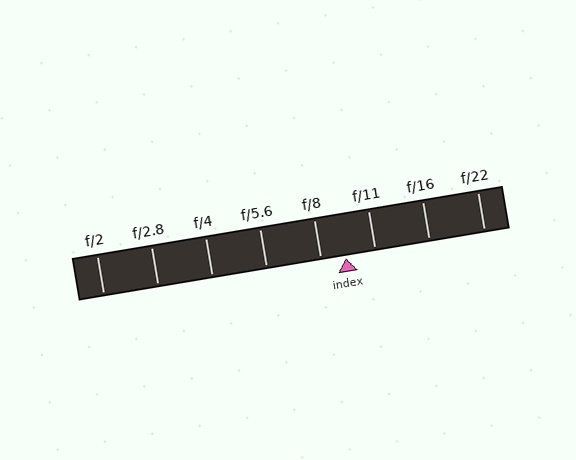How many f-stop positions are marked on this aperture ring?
There are 8 f-stop positions marked.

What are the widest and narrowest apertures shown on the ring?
The widest aperture shown is f/2 and the narrowest is f/22.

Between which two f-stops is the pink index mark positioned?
The index mark is between f/8 and f/11.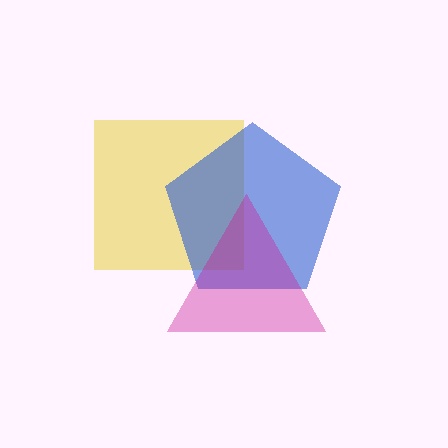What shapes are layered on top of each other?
The layered shapes are: a yellow square, a blue pentagon, a magenta triangle.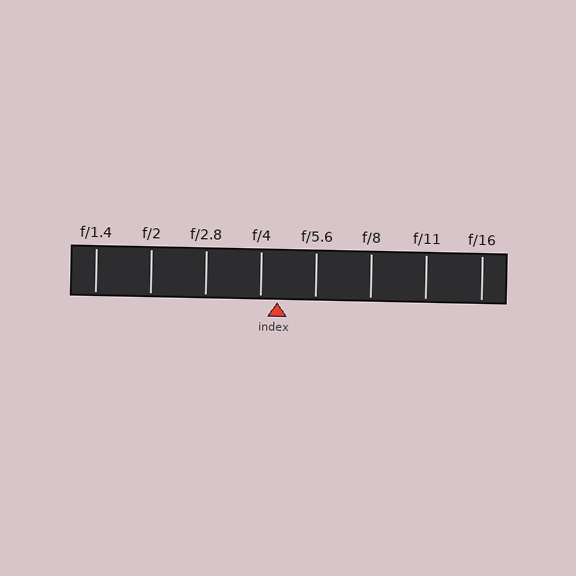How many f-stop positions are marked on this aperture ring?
There are 8 f-stop positions marked.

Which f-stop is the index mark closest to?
The index mark is closest to f/4.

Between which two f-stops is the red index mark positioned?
The index mark is between f/4 and f/5.6.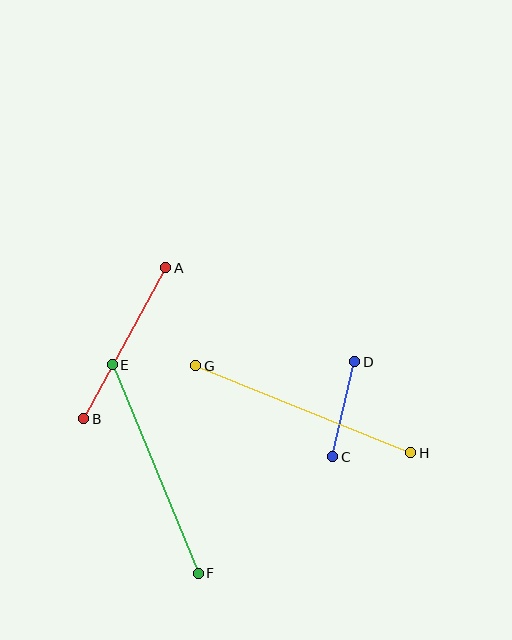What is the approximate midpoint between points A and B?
The midpoint is at approximately (125, 343) pixels.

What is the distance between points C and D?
The distance is approximately 97 pixels.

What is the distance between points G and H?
The distance is approximately 232 pixels.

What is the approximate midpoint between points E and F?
The midpoint is at approximately (155, 469) pixels.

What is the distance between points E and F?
The distance is approximately 225 pixels.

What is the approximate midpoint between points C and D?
The midpoint is at approximately (344, 409) pixels.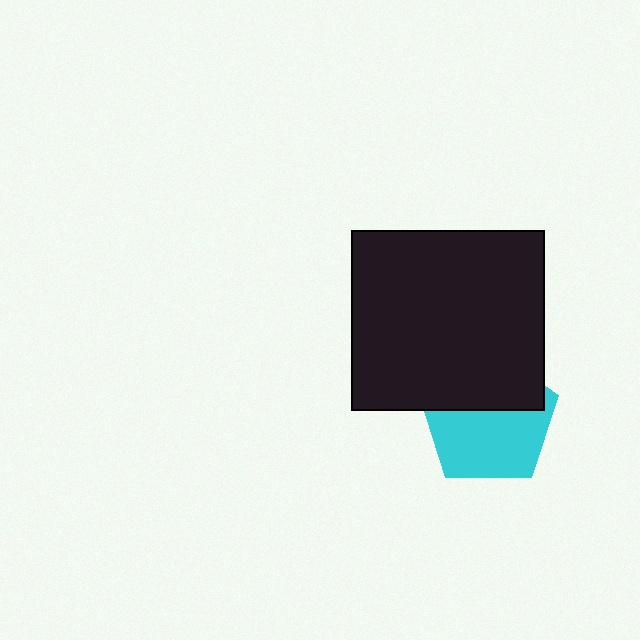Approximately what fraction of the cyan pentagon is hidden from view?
Roughly 42% of the cyan pentagon is hidden behind the black rectangle.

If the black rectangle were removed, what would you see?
You would see the complete cyan pentagon.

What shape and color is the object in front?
The object in front is a black rectangle.